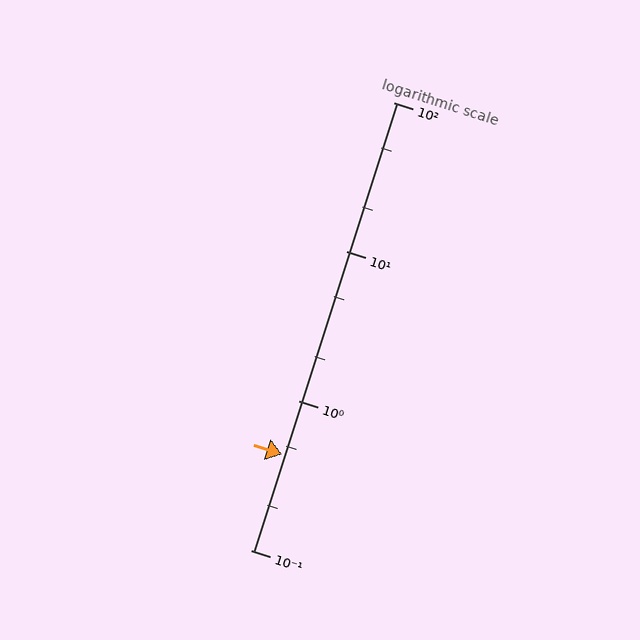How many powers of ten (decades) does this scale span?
The scale spans 3 decades, from 0.1 to 100.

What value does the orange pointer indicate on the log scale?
The pointer indicates approximately 0.44.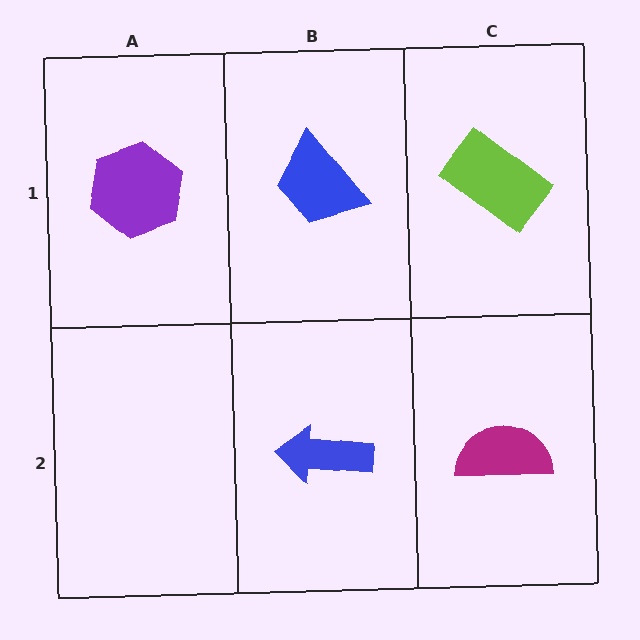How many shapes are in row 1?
3 shapes.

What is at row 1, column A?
A purple hexagon.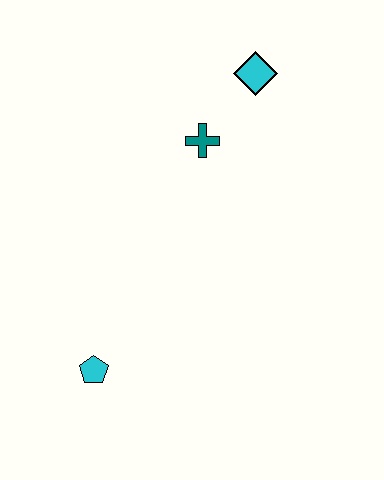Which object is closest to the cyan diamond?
The teal cross is closest to the cyan diamond.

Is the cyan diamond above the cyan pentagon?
Yes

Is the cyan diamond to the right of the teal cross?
Yes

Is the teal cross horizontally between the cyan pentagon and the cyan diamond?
Yes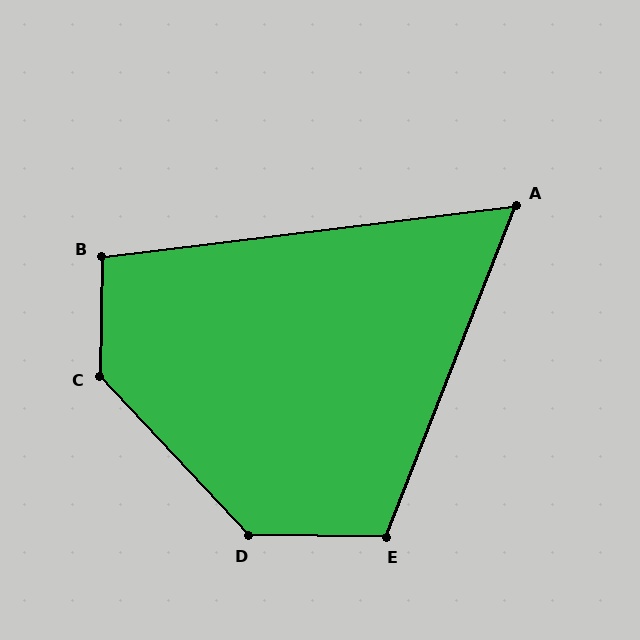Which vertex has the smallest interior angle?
A, at approximately 62 degrees.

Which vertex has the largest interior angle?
C, at approximately 136 degrees.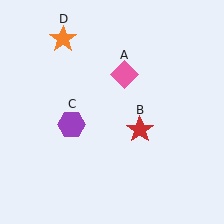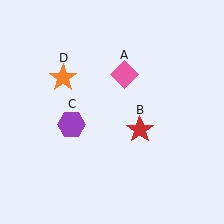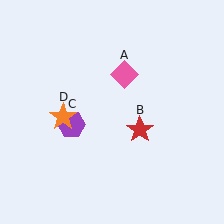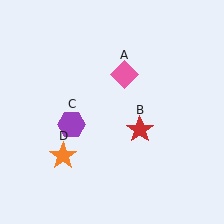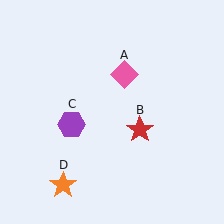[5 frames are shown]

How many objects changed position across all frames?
1 object changed position: orange star (object D).